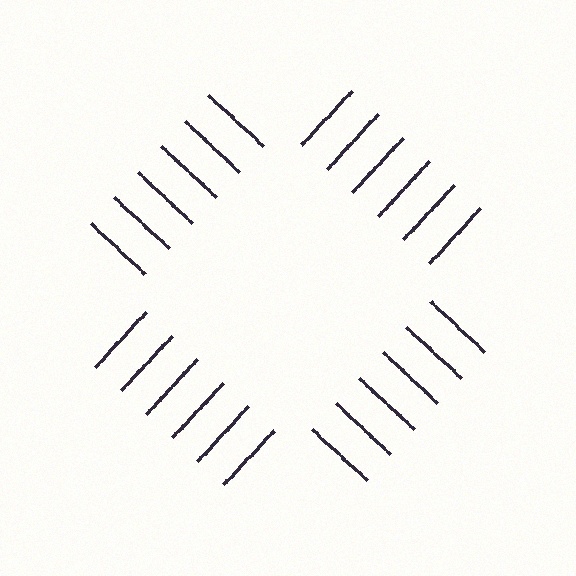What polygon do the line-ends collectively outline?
An illusory square — the line segments terminate on its edges but no continuous stroke is drawn.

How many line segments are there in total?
24 — 6 along each of the 4 edges.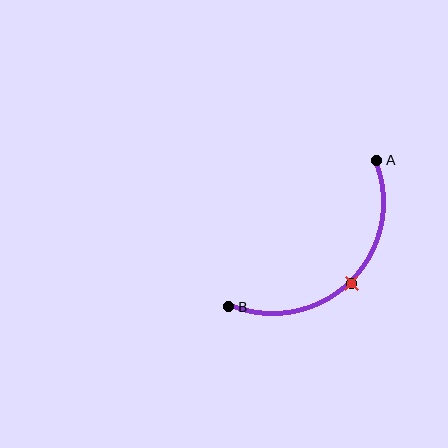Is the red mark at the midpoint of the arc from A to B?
Yes. The red mark lies on the arc at equal arc-length from both A and B — it is the arc midpoint.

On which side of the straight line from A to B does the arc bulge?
The arc bulges below and to the right of the straight line connecting A and B.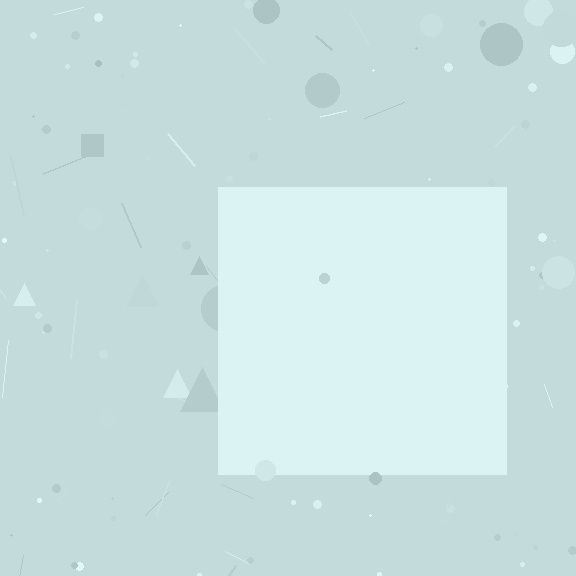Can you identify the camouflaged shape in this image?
The camouflaged shape is a square.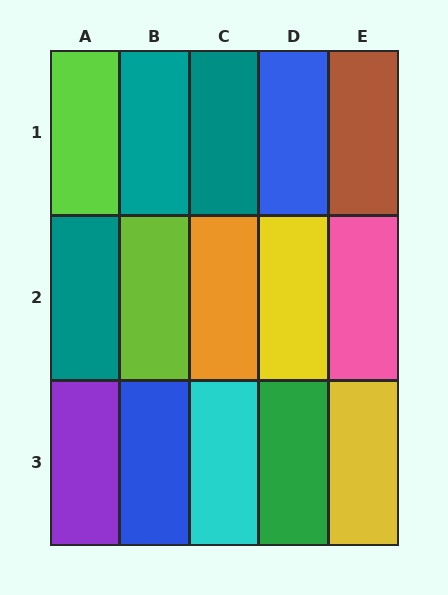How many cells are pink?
1 cell is pink.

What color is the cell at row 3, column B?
Blue.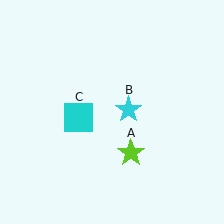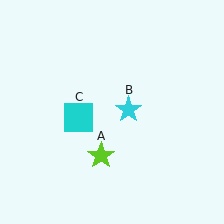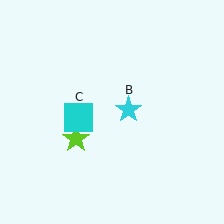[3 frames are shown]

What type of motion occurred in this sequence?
The lime star (object A) rotated clockwise around the center of the scene.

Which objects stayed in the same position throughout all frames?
Cyan star (object B) and cyan square (object C) remained stationary.